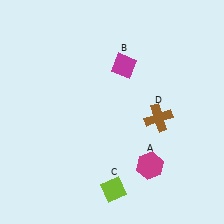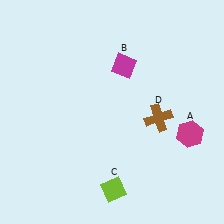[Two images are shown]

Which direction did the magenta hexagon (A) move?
The magenta hexagon (A) moved right.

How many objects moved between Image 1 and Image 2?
1 object moved between the two images.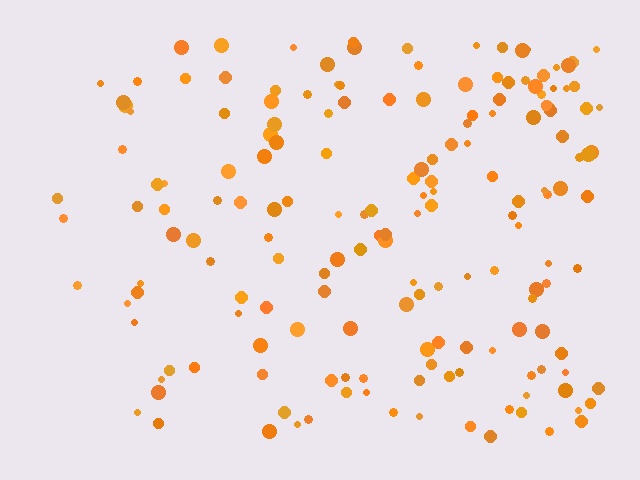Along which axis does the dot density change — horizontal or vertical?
Horizontal.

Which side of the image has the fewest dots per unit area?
The left.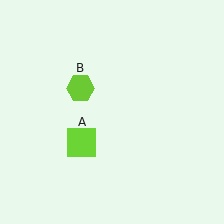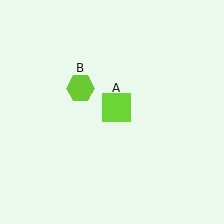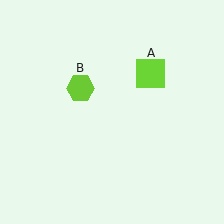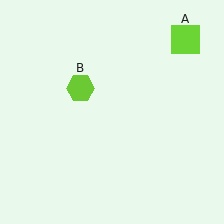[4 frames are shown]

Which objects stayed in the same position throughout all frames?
Lime hexagon (object B) remained stationary.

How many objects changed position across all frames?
1 object changed position: lime square (object A).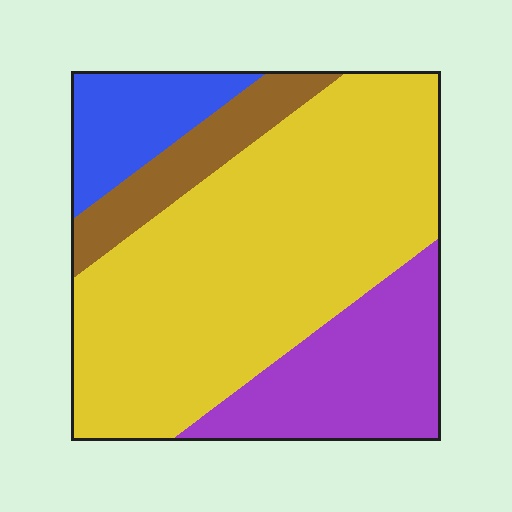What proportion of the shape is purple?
Purple covers around 20% of the shape.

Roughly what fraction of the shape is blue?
Blue covers around 10% of the shape.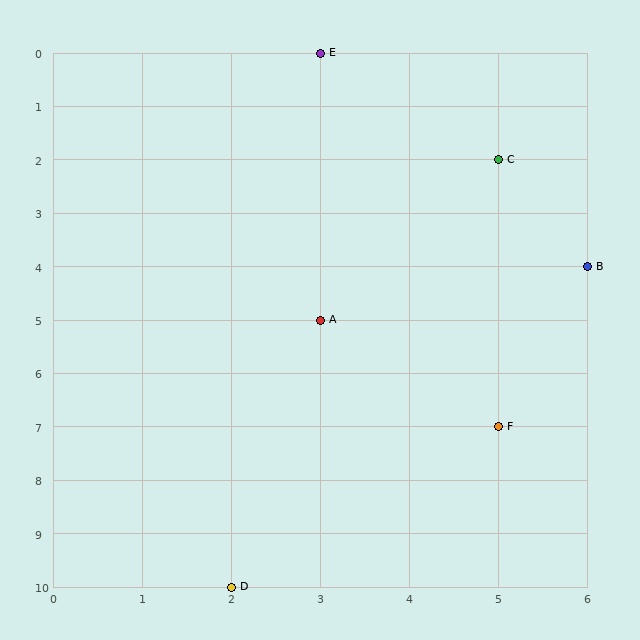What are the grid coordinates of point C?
Point C is at grid coordinates (5, 2).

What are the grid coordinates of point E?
Point E is at grid coordinates (3, 0).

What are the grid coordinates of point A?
Point A is at grid coordinates (3, 5).